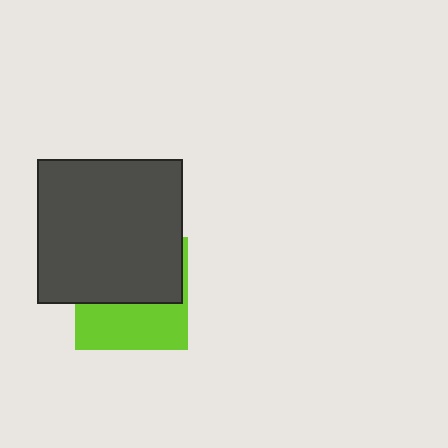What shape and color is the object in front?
The object in front is a dark gray square.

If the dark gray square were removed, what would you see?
You would see the complete lime square.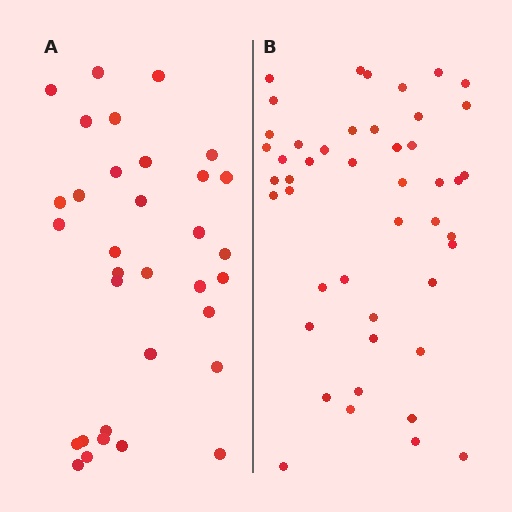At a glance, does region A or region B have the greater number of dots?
Region B (the right region) has more dots.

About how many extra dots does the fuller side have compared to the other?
Region B has approximately 15 more dots than region A.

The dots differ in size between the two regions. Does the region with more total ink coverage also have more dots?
No. Region A has more total ink coverage because its dots are larger, but region B actually contains more individual dots. Total area can be misleading — the number of items is what matters here.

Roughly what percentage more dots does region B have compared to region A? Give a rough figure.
About 40% more.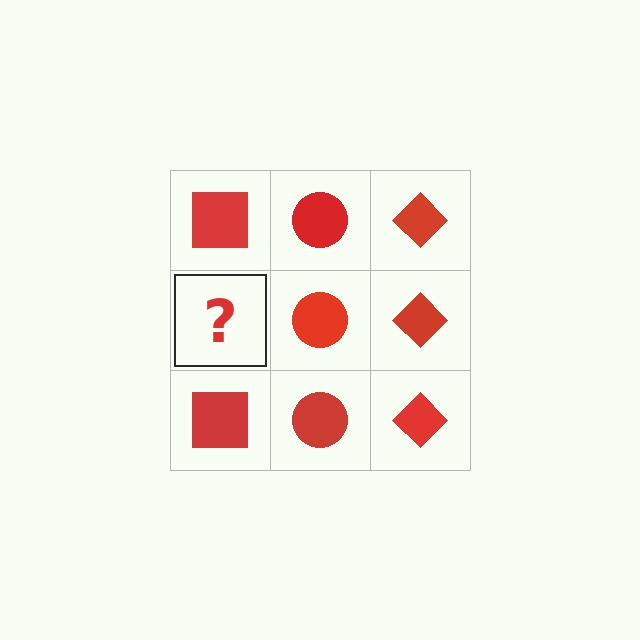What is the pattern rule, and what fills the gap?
The rule is that each column has a consistent shape. The gap should be filled with a red square.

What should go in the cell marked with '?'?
The missing cell should contain a red square.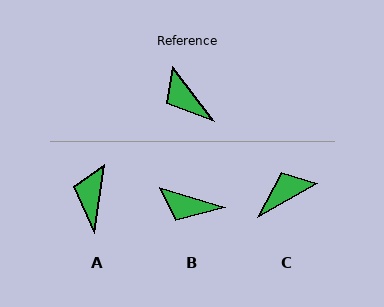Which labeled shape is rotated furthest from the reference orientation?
C, about 97 degrees away.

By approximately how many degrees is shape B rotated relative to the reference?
Approximately 36 degrees counter-clockwise.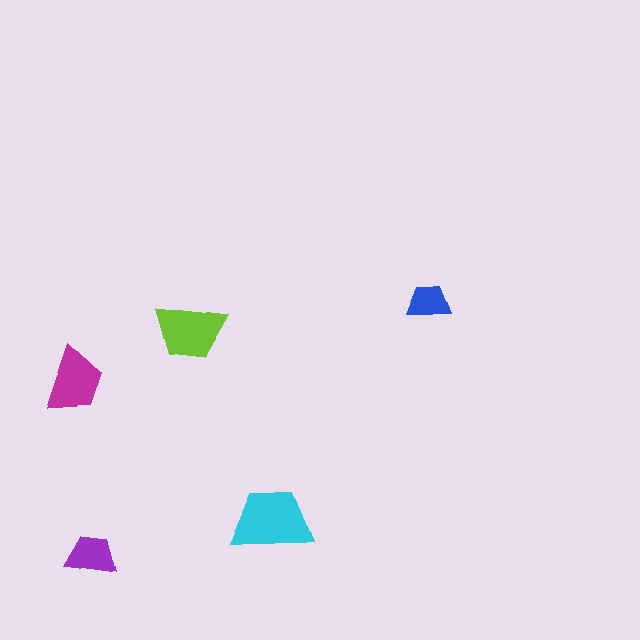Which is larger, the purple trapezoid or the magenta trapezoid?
The magenta one.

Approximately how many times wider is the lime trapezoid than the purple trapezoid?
About 1.5 times wider.